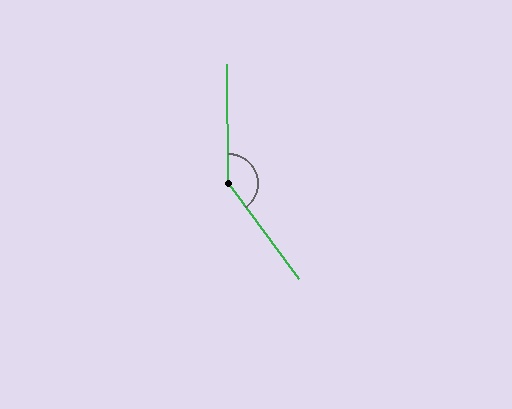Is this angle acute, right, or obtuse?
It is obtuse.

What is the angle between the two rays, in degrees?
Approximately 144 degrees.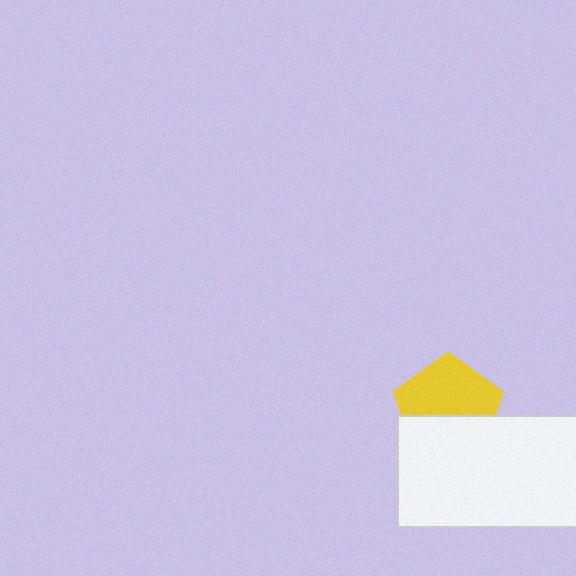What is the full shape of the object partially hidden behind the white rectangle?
The partially hidden object is a yellow pentagon.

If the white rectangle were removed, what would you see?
You would see the complete yellow pentagon.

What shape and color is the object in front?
The object in front is a white rectangle.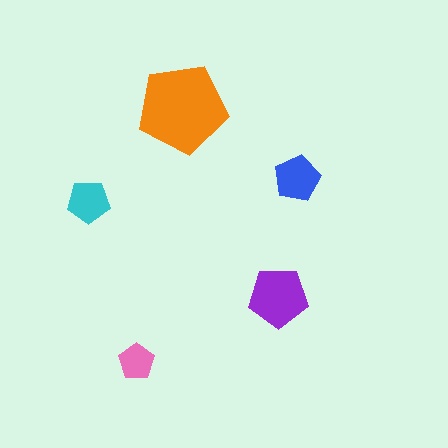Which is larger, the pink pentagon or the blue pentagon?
The blue one.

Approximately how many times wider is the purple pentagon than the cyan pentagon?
About 1.5 times wider.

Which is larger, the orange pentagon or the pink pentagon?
The orange one.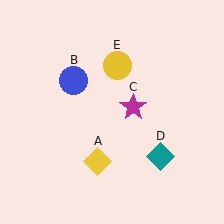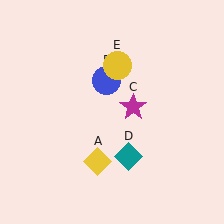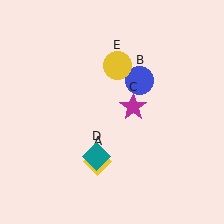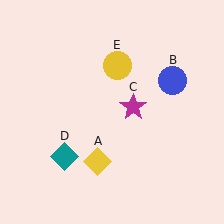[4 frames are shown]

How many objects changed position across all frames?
2 objects changed position: blue circle (object B), teal diamond (object D).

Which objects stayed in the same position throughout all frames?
Yellow diamond (object A) and magenta star (object C) and yellow circle (object E) remained stationary.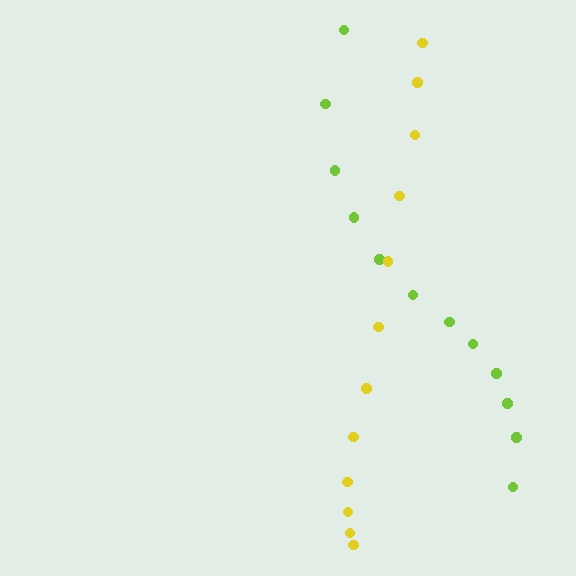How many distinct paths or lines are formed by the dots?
There are 2 distinct paths.